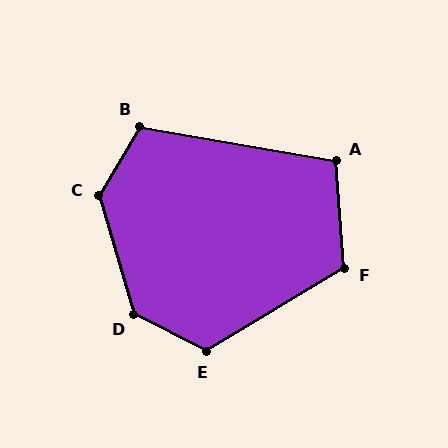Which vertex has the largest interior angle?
C, at approximately 133 degrees.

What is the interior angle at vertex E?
Approximately 123 degrees (obtuse).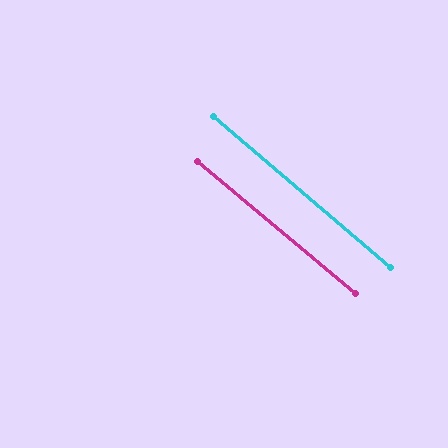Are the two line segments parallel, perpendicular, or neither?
Parallel — their directions differ by only 0.5°.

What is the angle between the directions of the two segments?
Approximately 0 degrees.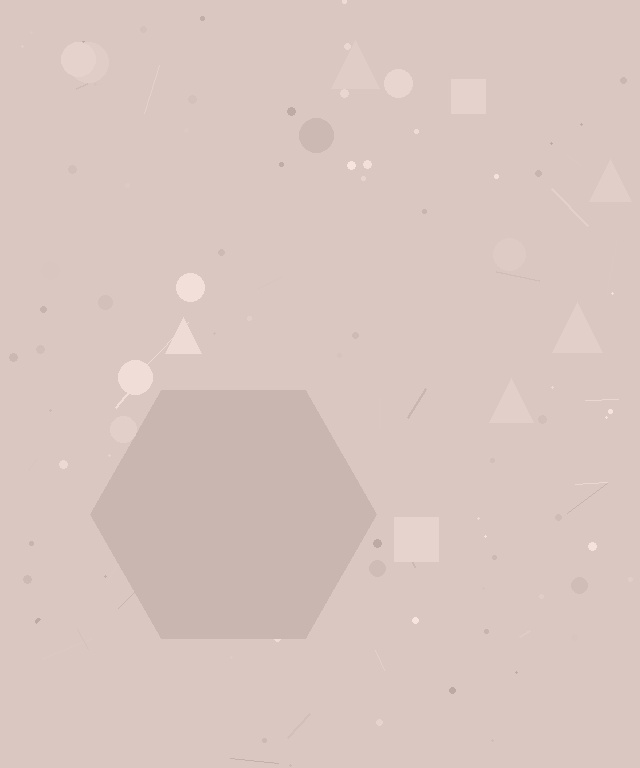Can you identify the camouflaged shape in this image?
The camouflaged shape is a hexagon.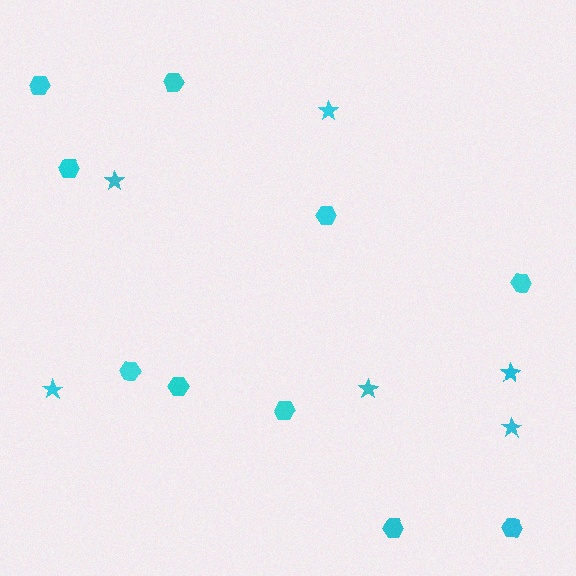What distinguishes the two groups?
There are 2 groups: one group of hexagons (10) and one group of stars (6).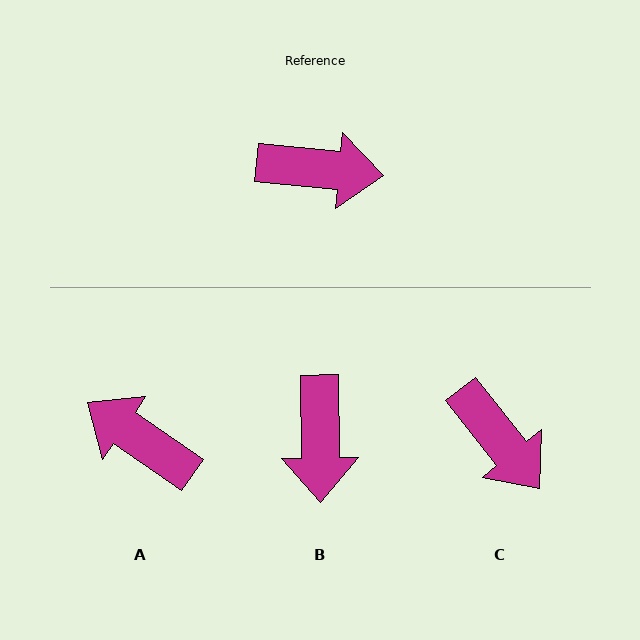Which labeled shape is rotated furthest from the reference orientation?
A, about 151 degrees away.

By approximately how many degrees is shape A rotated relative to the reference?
Approximately 151 degrees counter-clockwise.